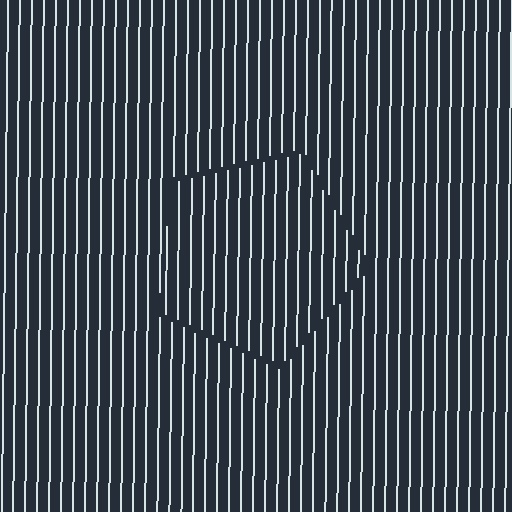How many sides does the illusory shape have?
5 sides — the line-ends trace a pentagon.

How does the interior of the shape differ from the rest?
The interior of the shape contains the same grating, shifted by half a period — the contour is defined by the phase discontinuity where line-ends from the inner and outer gratings abut.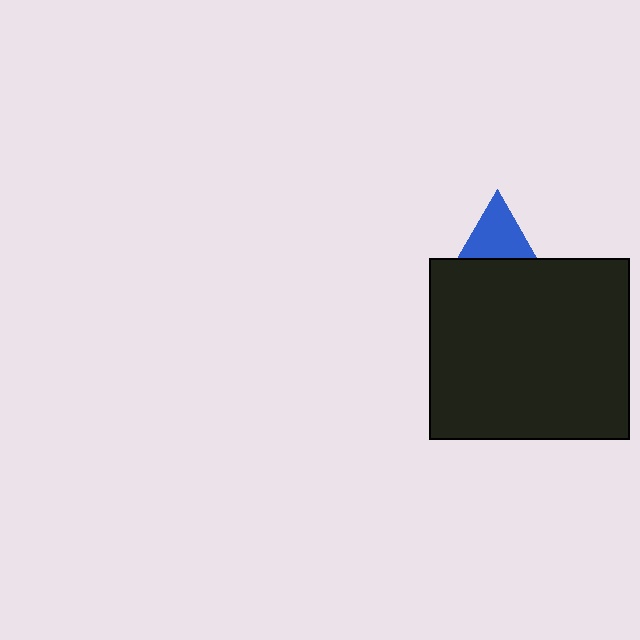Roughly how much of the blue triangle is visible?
About half of it is visible (roughly 53%).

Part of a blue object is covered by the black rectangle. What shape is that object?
It is a triangle.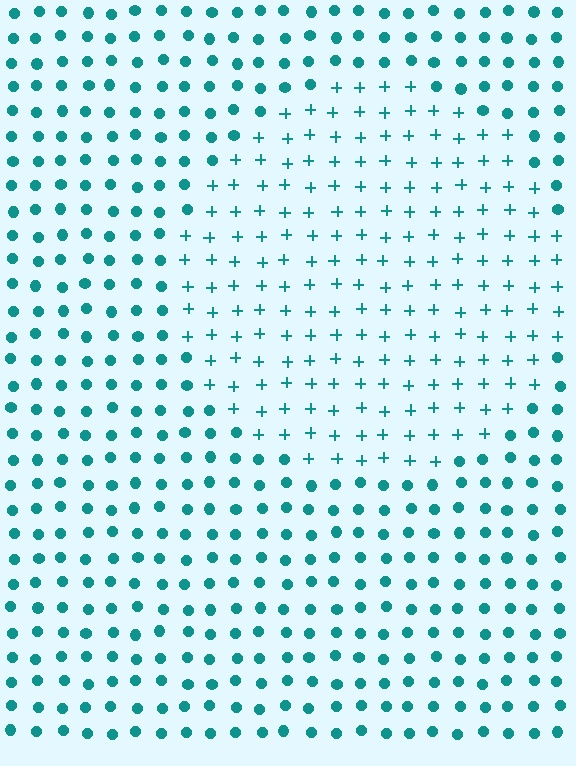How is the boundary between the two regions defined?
The boundary is defined by a change in element shape: plus signs inside vs. circles outside. All elements share the same color and spacing.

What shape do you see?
I see a circle.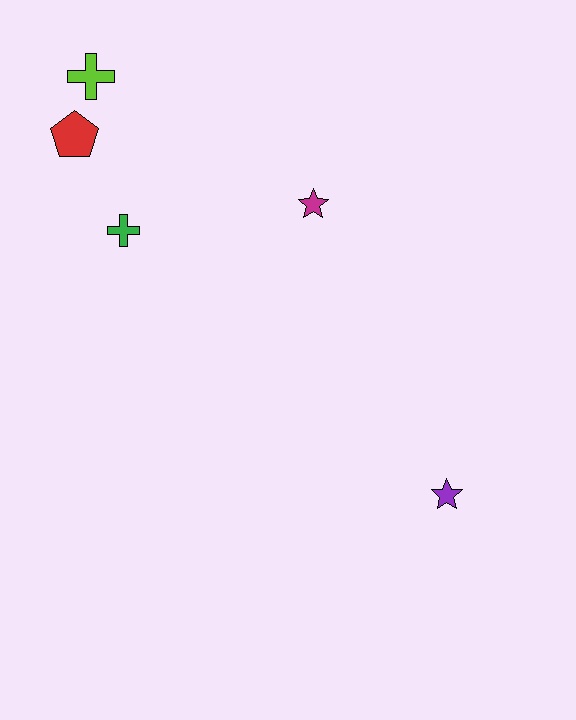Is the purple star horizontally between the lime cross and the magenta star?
No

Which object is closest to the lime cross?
The red pentagon is closest to the lime cross.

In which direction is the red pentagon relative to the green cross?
The red pentagon is above the green cross.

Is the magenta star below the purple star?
No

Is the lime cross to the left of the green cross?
Yes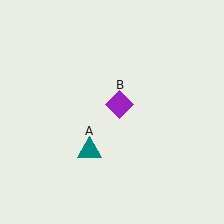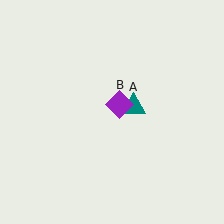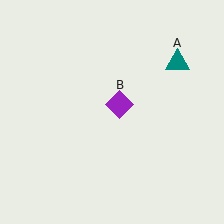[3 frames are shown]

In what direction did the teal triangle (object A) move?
The teal triangle (object A) moved up and to the right.